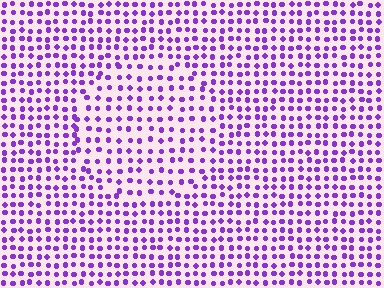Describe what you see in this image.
The image contains small purple elements arranged at two different densities. A circle-shaped region is visible where the elements are less densely packed than the surrounding area.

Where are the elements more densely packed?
The elements are more densely packed outside the circle boundary.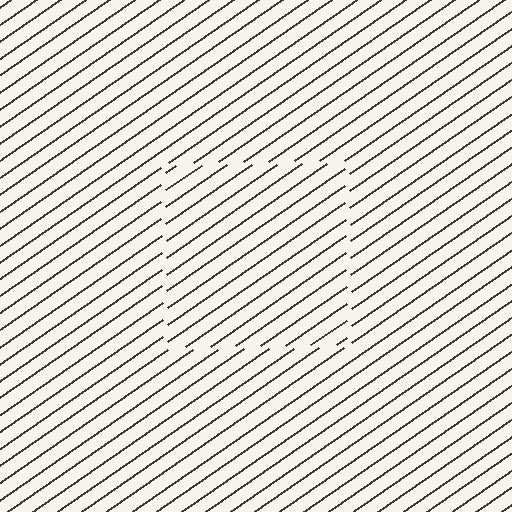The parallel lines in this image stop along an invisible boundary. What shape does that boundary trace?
An illusory square. The interior of the shape contains the same grating, shifted by half a period — the contour is defined by the phase discontinuity where line-ends from the inner and outer gratings abut.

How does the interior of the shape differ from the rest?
The interior of the shape contains the same grating, shifted by half a period — the contour is defined by the phase discontinuity where line-ends from the inner and outer gratings abut.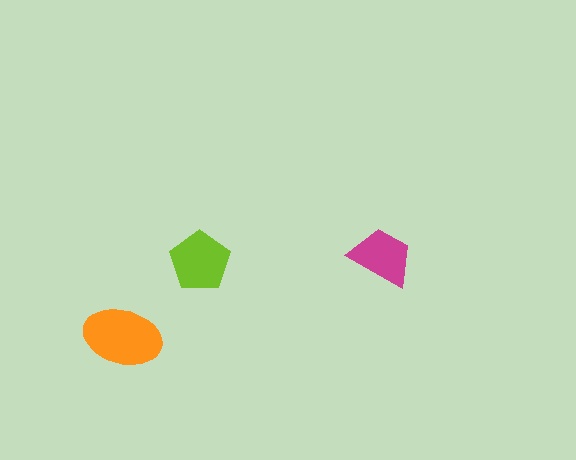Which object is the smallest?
The magenta trapezoid.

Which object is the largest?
The orange ellipse.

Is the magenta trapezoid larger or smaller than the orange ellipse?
Smaller.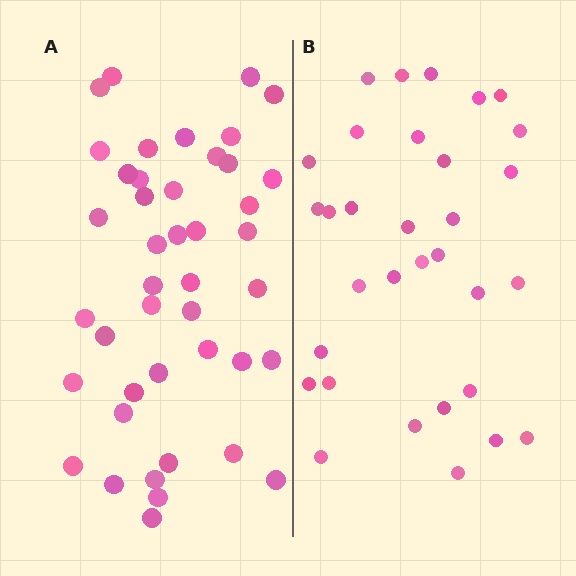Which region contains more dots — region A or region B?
Region A (the left region) has more dots.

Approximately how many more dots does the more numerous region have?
Region A has roughly 12 or so more dots than region B.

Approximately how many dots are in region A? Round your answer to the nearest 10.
About 40 dots. (The exact count is 43, which rounds to 40.)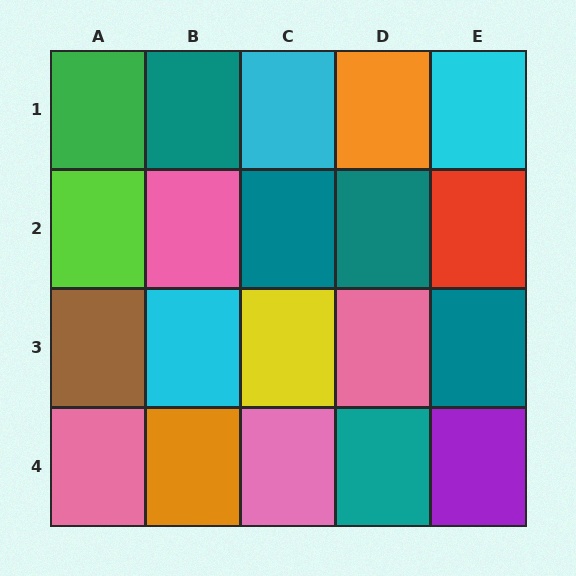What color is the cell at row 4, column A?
Pink.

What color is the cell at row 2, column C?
Teal.